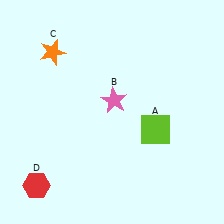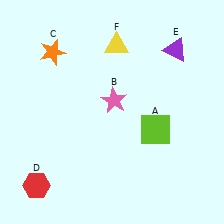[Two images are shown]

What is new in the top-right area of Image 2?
A purple triangle (E) was added in the top-right area of Image 2.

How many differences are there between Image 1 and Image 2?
There are 2 differences between the two images.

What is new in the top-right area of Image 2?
A yellow triangle (F) was added in the top-right area of Image 2.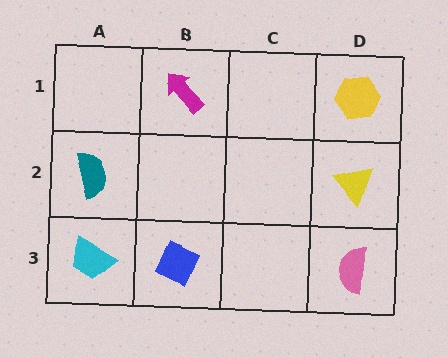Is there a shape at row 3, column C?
No, that cell is empty.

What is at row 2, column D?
A yellow triangle.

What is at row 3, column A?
A cyan trapezoid.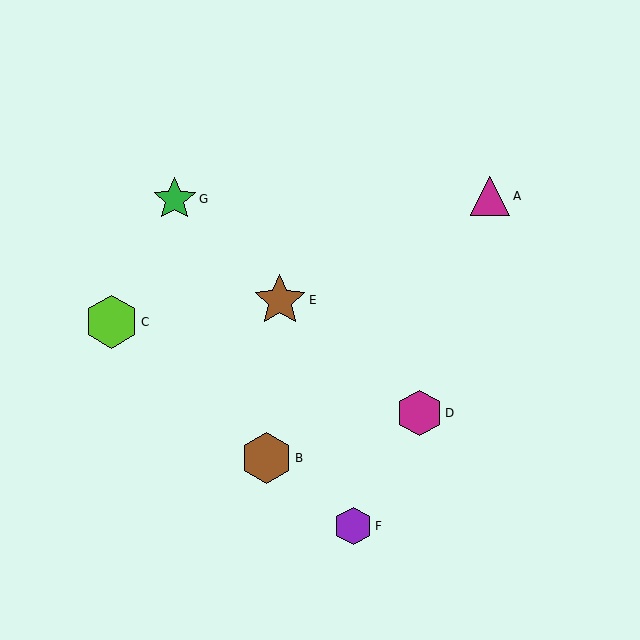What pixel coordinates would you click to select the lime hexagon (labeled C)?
Click at (112, 322) to select the lime hexagon C.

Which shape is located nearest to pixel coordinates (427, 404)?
The magenta hexagon (labeled D) at (420, 413) is nearest to that location.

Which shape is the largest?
The lime hexagon (labeled C) is the largest.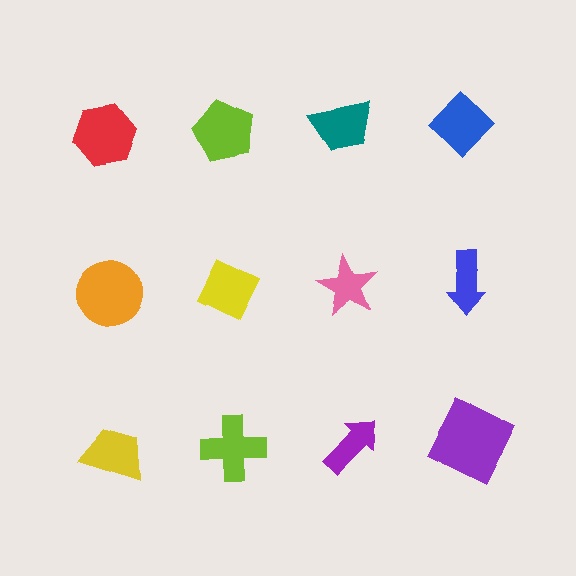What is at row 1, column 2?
A lime pentagon.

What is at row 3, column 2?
A lime cross.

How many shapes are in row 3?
4 shapes.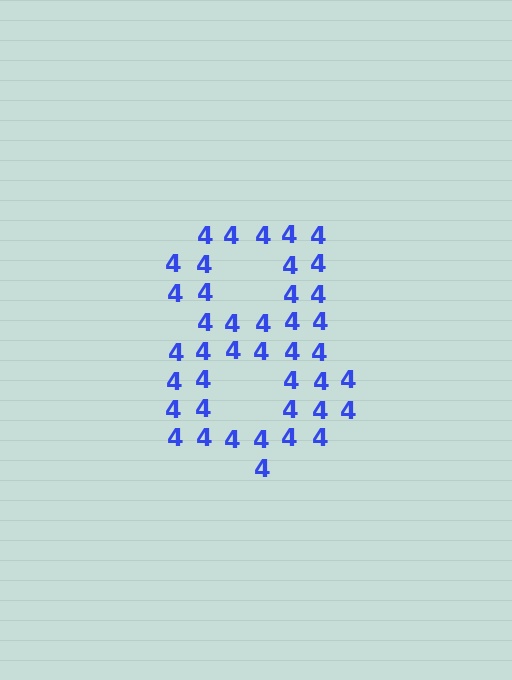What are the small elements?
The small elements are digit 4's.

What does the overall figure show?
The overall figure shows the digit 8.